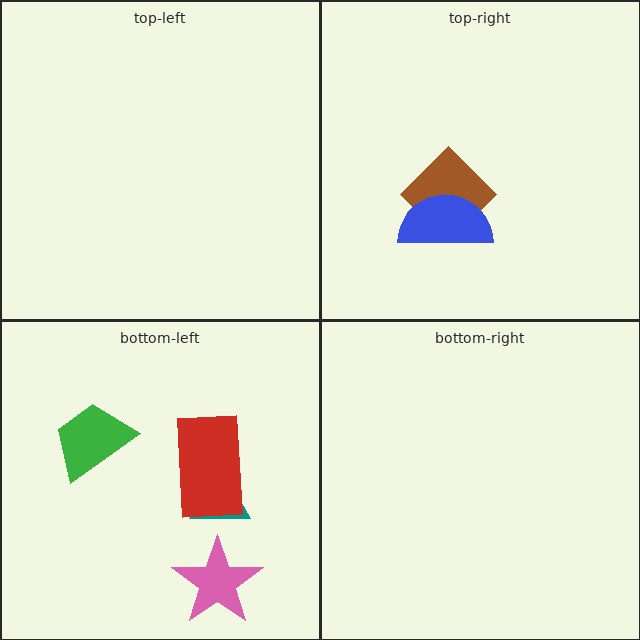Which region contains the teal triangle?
The bottom-left region.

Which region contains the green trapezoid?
The bottom-left region.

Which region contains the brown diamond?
The top-right region.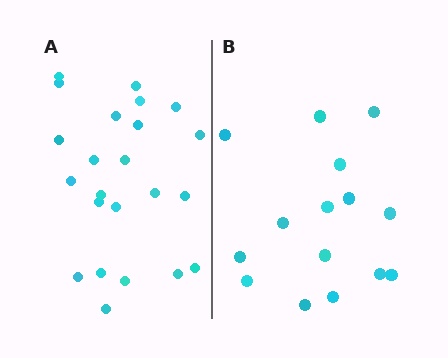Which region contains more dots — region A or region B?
Region A (the left region) has more dots.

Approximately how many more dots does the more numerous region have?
Region A has roughly 8 or so more dots than region B.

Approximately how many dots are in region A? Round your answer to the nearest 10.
About 20 dots. (The exact count is 23, which rounds to 20.)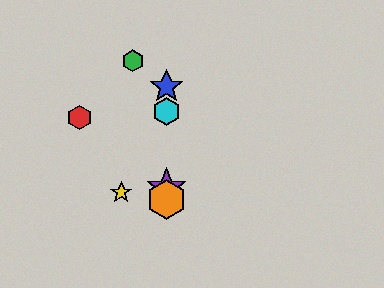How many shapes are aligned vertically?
4 shapes (the blue star, the purple star, the orange hexagon, the cyan hexagon) are aligned vertically.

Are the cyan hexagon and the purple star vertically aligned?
Yes, both are at x≈167.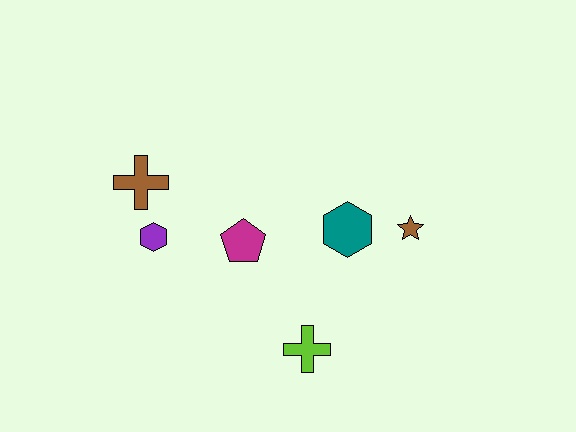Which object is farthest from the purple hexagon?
The brown star is farthest from the purple hexagon.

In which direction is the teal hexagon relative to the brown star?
The teal hexagon is to the left of the brown star.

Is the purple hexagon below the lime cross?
No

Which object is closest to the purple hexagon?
The brown cross is closest to the purple hexagon.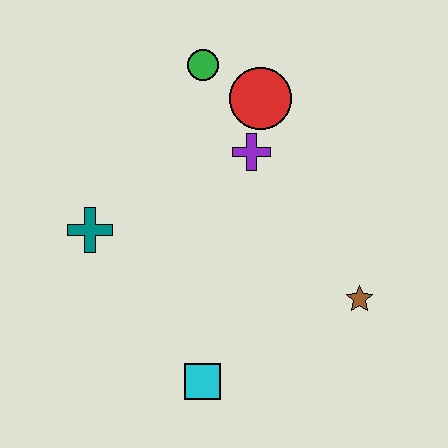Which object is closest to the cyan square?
The brown star is closest to the cyan square.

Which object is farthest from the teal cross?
The brown star is farthest from the teal cross.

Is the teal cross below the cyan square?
No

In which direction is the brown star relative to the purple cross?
The brown star is below the purple cross.